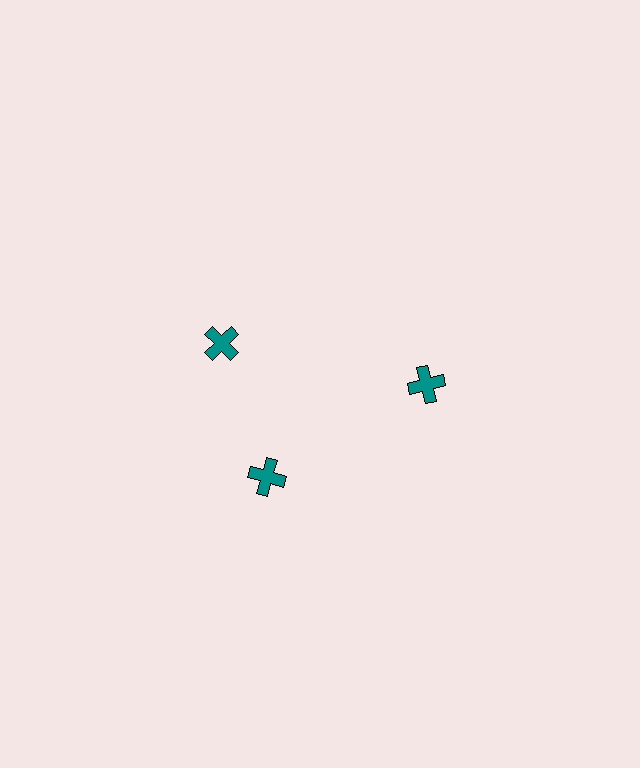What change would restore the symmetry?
The symmetry would be restored by rotating it back into even spacing with its neighbors so that all 3 crosses sit at equal angles and equal distance from the center.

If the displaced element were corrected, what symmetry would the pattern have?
It would have 3-fold rotational symmetry — the pattern would map onto itself every 120 degrees.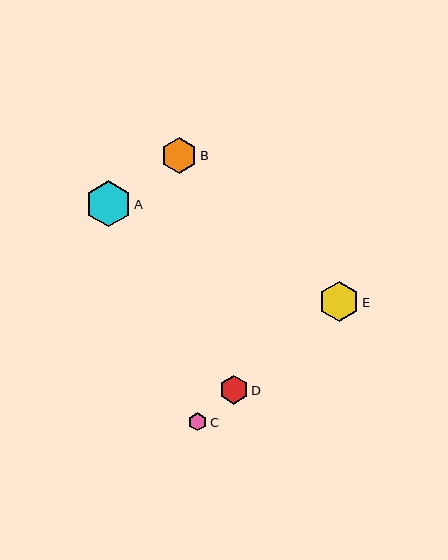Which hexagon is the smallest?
Hexagon C is the smallest with a size of approximately 18 pixels.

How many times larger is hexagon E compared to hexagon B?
Hexagon E is approximately 1.1 times the size of hexagon B.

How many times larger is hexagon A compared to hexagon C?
Hexagon A is approximately 2.5 times the size of hexagon C.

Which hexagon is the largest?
Hexagon A is the largest with a size of approximately 46 pixels.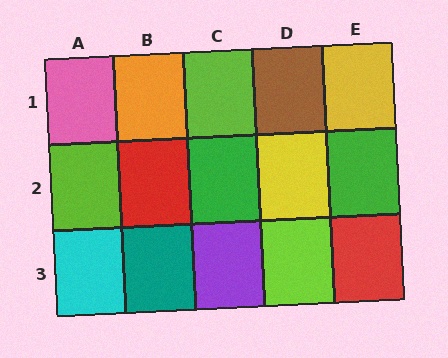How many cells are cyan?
1 cell is cyan.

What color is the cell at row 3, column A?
Cyan.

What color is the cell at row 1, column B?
Orange.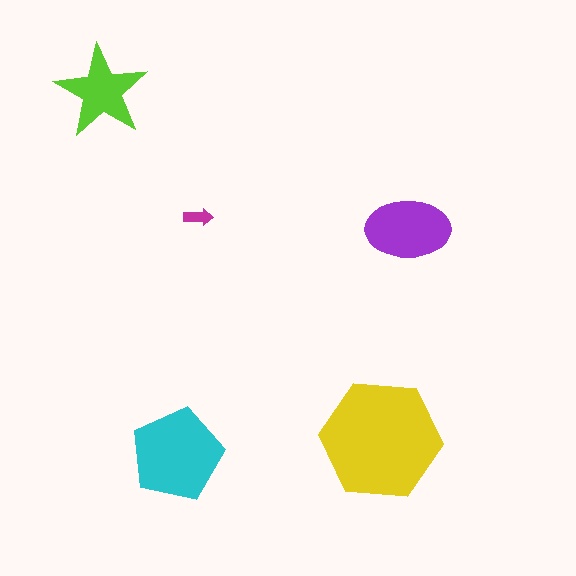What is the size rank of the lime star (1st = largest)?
4th.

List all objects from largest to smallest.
The yellow hexagon, the cyan pentagon, the purple ellipse, the lime star, the magenta arrow.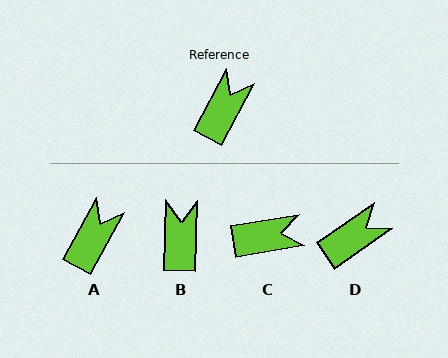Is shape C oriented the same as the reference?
No, it is off by about 53 degrees.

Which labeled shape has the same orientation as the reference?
A.